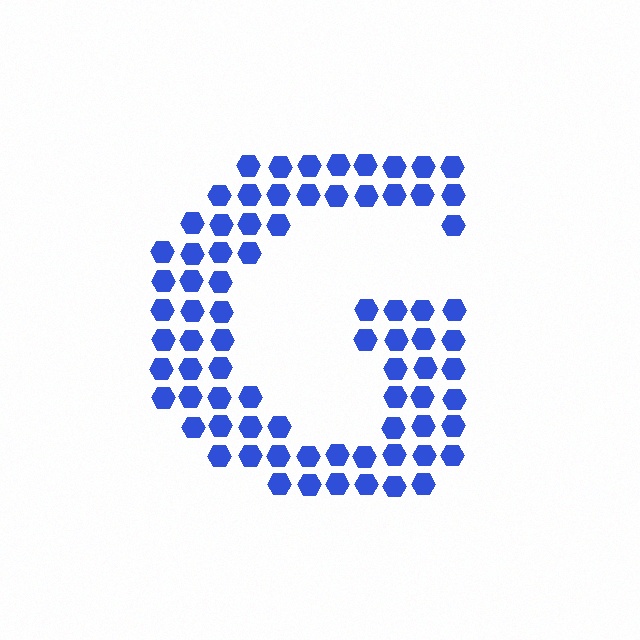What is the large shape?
The large shape is the letter G.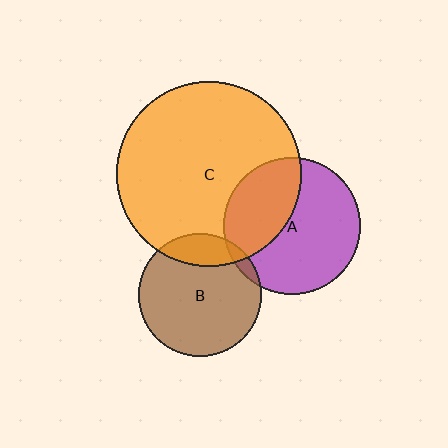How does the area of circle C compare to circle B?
Approximately 2.3 times.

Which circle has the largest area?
Circle C (orange).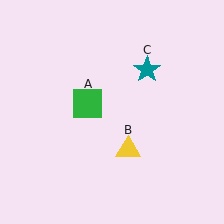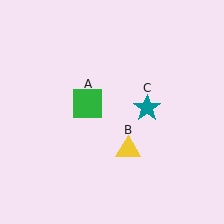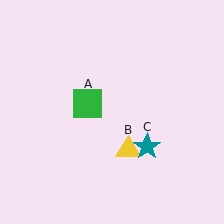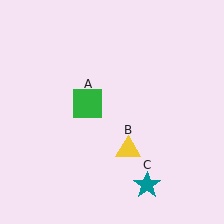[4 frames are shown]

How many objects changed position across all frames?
1 object changed position: teal star (object C).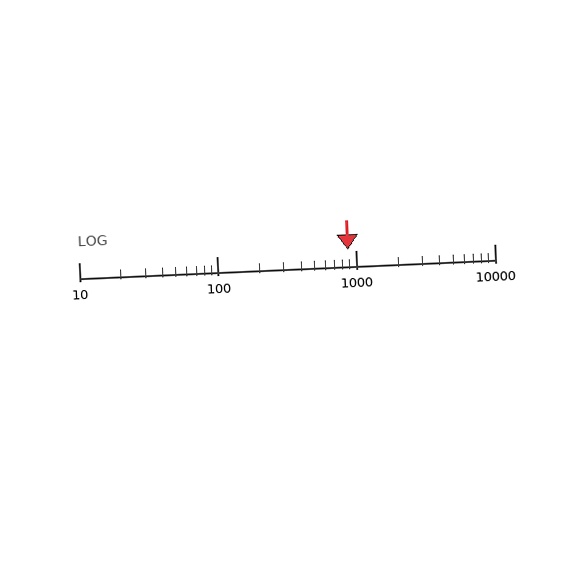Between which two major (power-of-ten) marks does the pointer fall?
The pointer is between 100 and 1000.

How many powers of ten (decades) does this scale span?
The scale spans 3 decades, from 10 to 10000.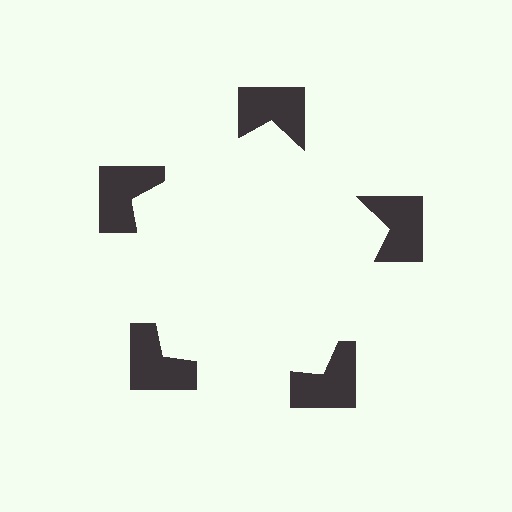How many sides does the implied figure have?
5 sides.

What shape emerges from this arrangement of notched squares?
An illusory pentagon — its edges are inferred from the aligned wedge cuts in the notched squares, not physically drawn.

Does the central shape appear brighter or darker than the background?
It typically appears slightly brighter than the background, even though no actual brightness change is drawn.